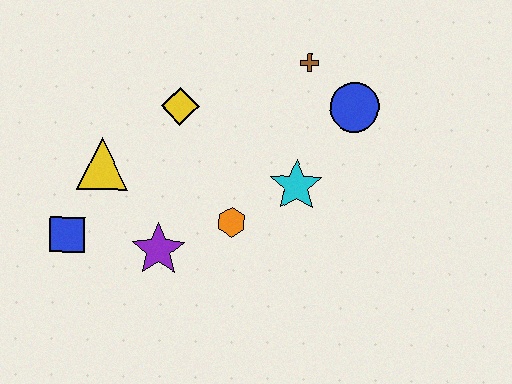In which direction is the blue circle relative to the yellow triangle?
The blue circle is to the right of the yellow triangle.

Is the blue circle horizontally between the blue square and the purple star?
No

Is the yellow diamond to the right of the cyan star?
No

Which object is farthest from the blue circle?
The blue square is farthest from the blue circle.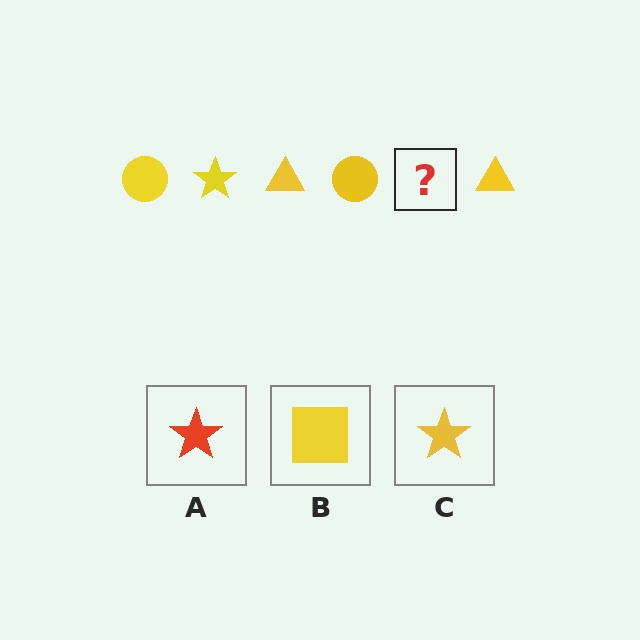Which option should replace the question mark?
Option C.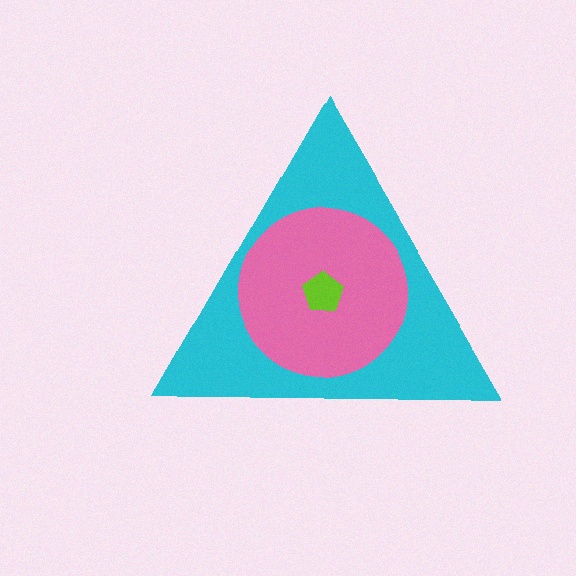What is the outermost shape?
The cyan triangle.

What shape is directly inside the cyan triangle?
The pink circle.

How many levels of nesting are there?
3.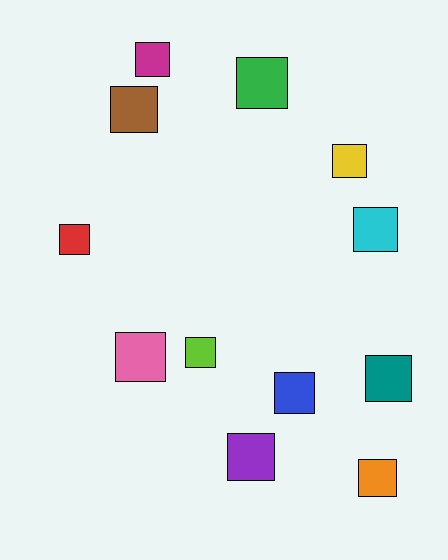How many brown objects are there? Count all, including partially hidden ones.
There is 1 brown object.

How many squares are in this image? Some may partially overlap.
There are 12 squares.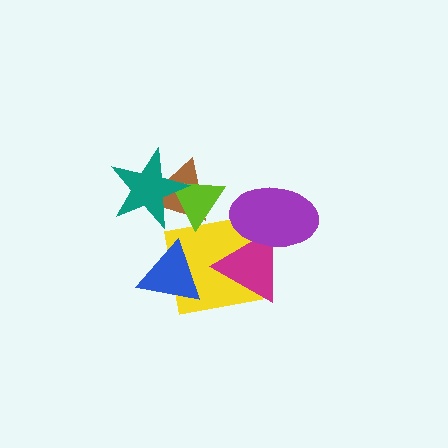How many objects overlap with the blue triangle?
1 object overlaps with the blue triangle.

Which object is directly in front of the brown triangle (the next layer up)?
The lime triangle is directly in front of the brown triangle.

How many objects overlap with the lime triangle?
2 objects overlap with the lime triangle.